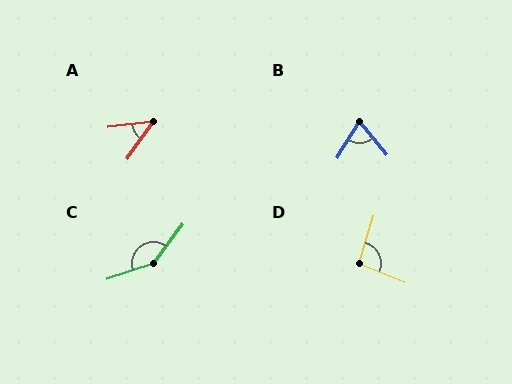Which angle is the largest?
C, at approximately 145 degrees.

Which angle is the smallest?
A, at approximately 47 degrees.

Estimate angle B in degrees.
Approximately 71 degrees.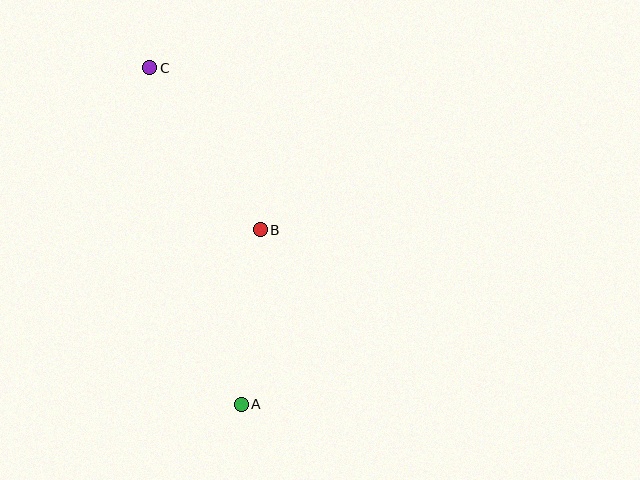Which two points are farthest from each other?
Points A and C are farthest from each other.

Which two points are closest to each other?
Points A and B are closest to each other.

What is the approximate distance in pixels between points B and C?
The distance between B and C is approximately 196 pixels.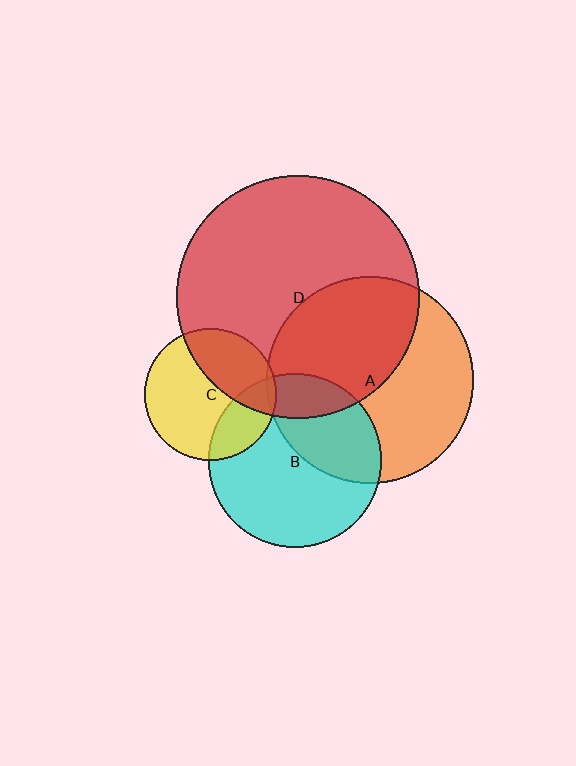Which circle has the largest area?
Circle D (red).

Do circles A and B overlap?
Yes.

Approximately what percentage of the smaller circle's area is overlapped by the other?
Approximately 35%.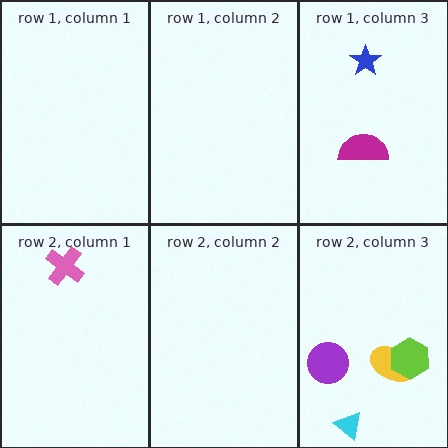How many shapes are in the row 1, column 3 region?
2.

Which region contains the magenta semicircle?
The row 1, column 3 region.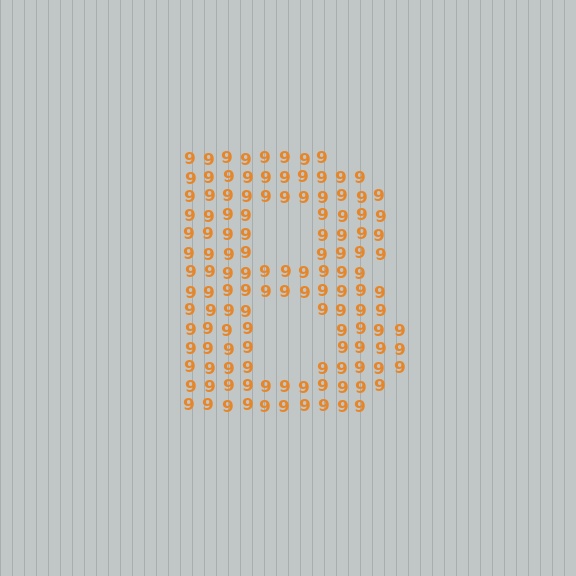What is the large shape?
The large shape is the letter B.